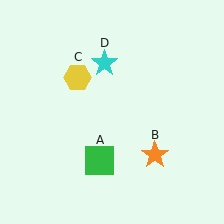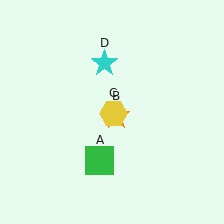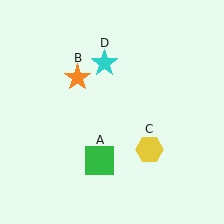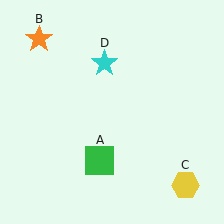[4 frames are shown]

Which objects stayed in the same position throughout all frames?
Green square (object A) and cyan star (object D) remained stationary.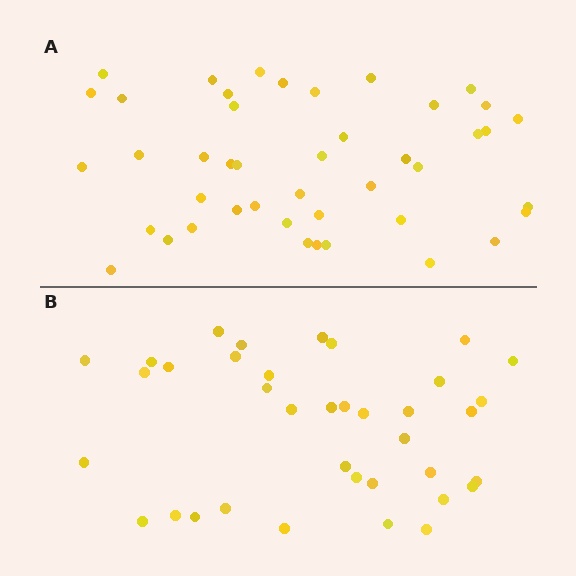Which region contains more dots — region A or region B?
Region A (the top region) has more dots.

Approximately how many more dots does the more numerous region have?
Region A has roughly 8 or so more dots than region B.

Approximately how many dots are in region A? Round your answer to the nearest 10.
About 40 dots. (The exact count is 44, which rounds to 40.)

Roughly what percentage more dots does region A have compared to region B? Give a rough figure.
About 20% more.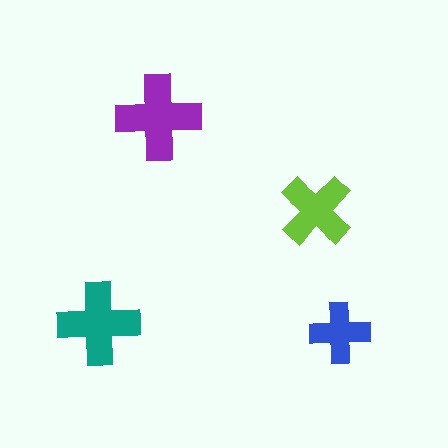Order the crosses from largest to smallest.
the purple one, the teal one, the lime one, the blue one.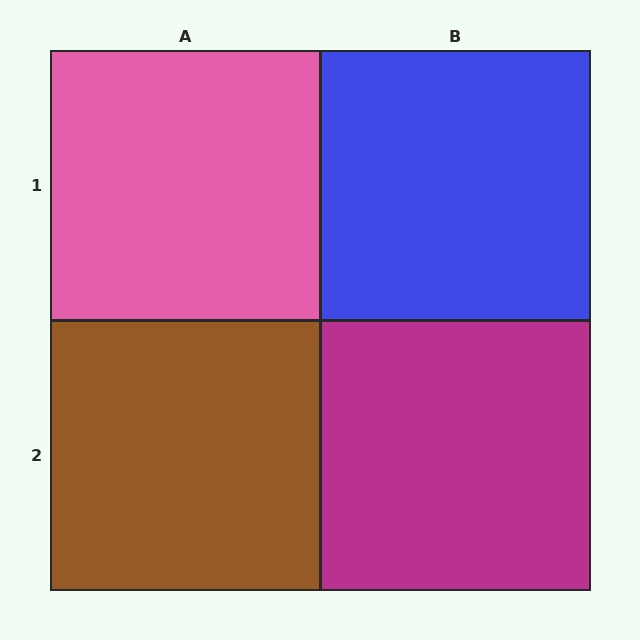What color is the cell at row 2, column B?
Magenta.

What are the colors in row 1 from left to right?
Pink, blue.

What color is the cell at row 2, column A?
Brown.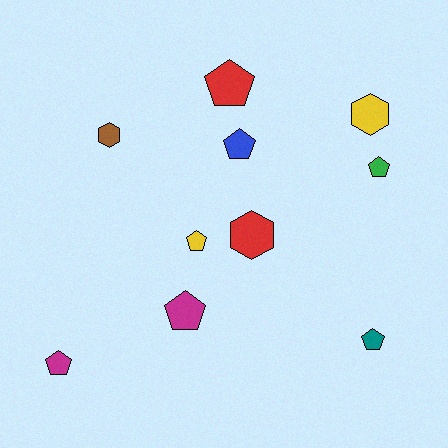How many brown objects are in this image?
There is 1 brown object.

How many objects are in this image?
There are 10 objects.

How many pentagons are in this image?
There are 7 pentagons.